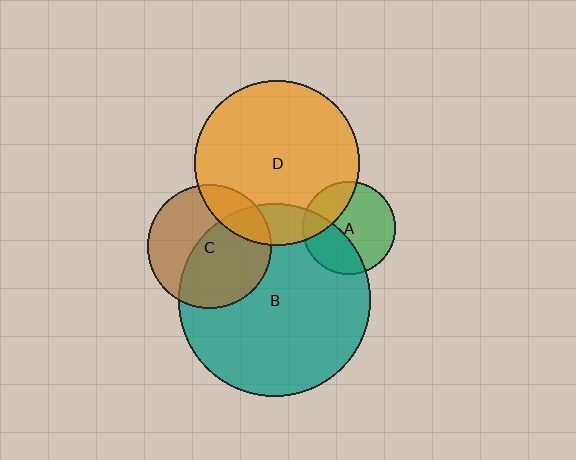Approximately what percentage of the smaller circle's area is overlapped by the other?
Approximately 25%.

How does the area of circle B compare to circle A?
Approximately 4.2 times.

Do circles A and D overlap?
Yes.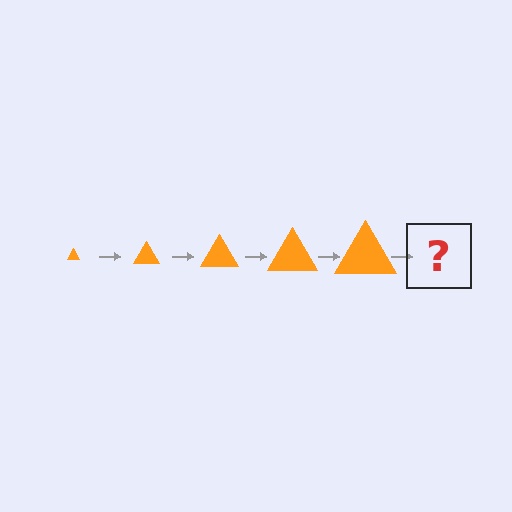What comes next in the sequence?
The next element should be an orange triangle, larger than the previous one.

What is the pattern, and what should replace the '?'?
The pattern is that the triangle gets progressively larger each step. The '?' should be an orange triangle, larger than the previous one.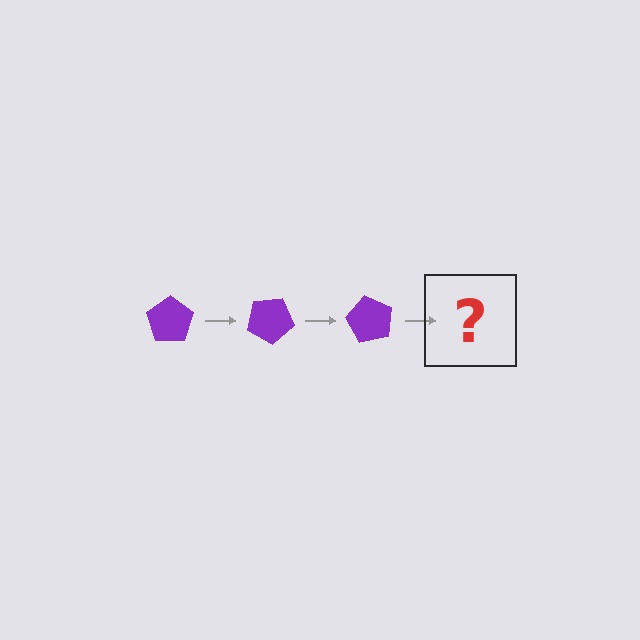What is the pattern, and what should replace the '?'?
The pattern is that the pentagon rotates 30 degrees each step. The '?' should be a purple pentagon rotated 90 degrees.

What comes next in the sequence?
The next element should be a purple pentagon rotated 90 degrees.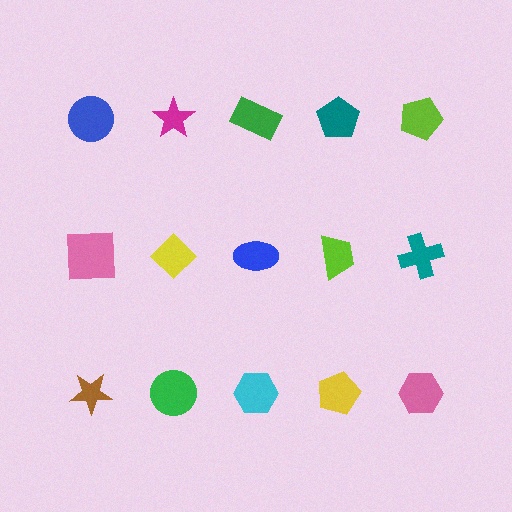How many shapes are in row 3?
5 shapes.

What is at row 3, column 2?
A green circle.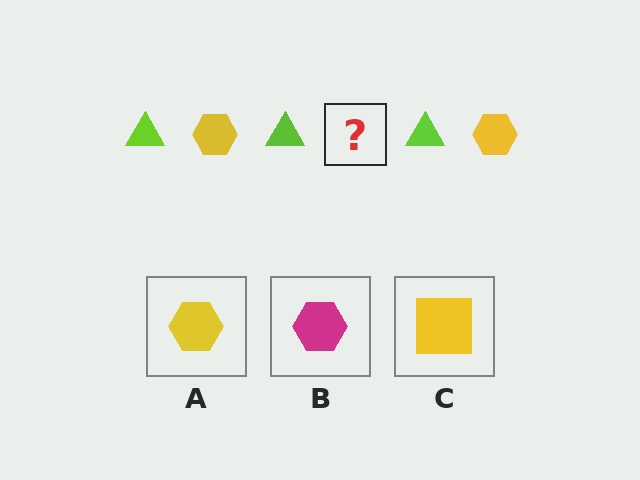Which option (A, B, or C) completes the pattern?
A.